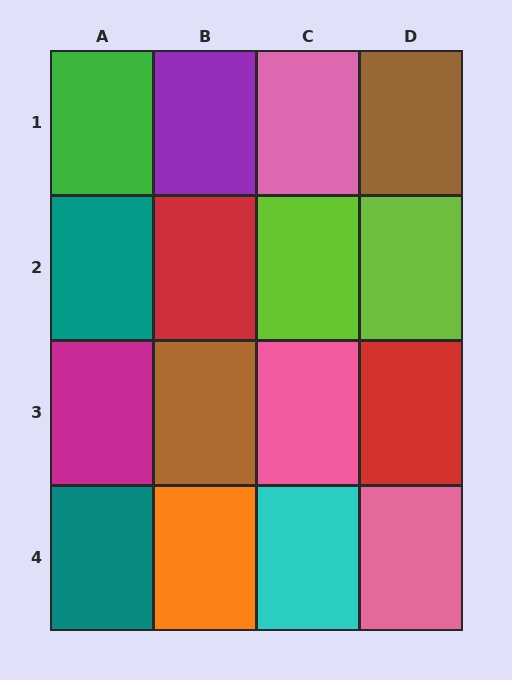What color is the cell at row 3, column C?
Pink.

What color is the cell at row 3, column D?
Red.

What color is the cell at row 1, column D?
Brown.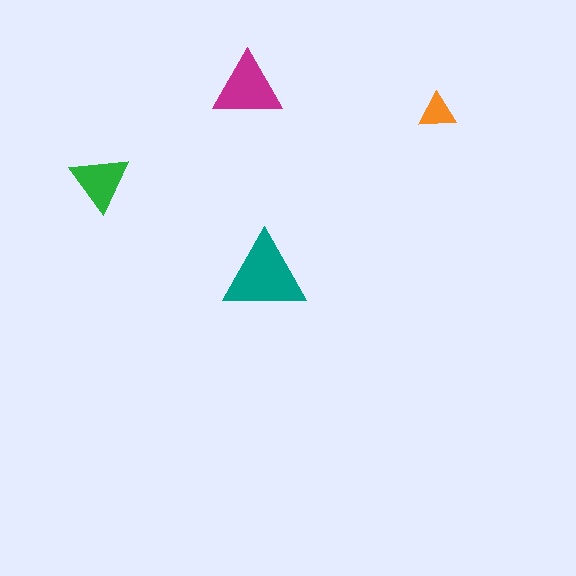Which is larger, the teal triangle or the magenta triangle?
The teal one.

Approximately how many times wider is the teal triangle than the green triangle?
About 1.5 times wider.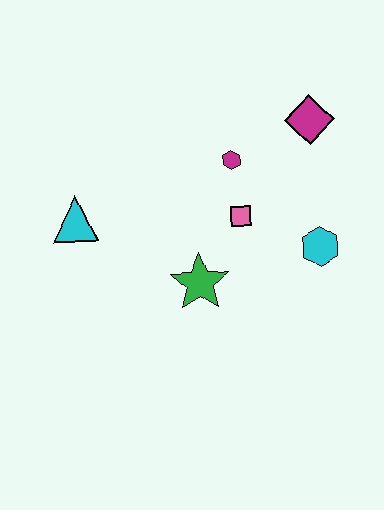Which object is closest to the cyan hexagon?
The pink square is closest to the cyan hexagon.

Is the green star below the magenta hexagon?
Yes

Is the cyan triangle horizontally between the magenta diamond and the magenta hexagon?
No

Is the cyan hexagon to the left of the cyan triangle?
No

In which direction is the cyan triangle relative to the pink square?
The cyan triangle is to the left of the pink square.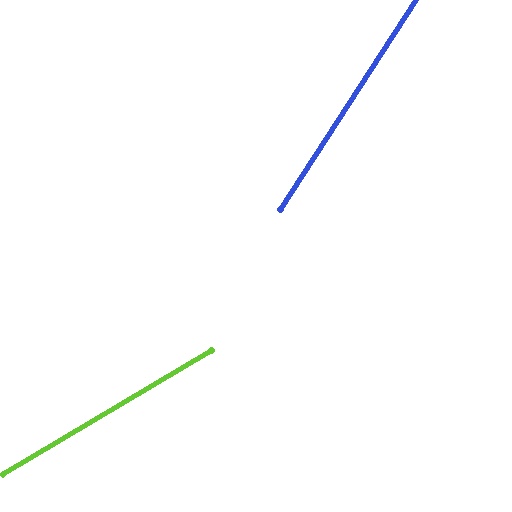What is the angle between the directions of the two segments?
Approximately 26 degrees.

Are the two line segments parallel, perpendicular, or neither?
Neither parallel nor perpendicular — they differ by about 26°.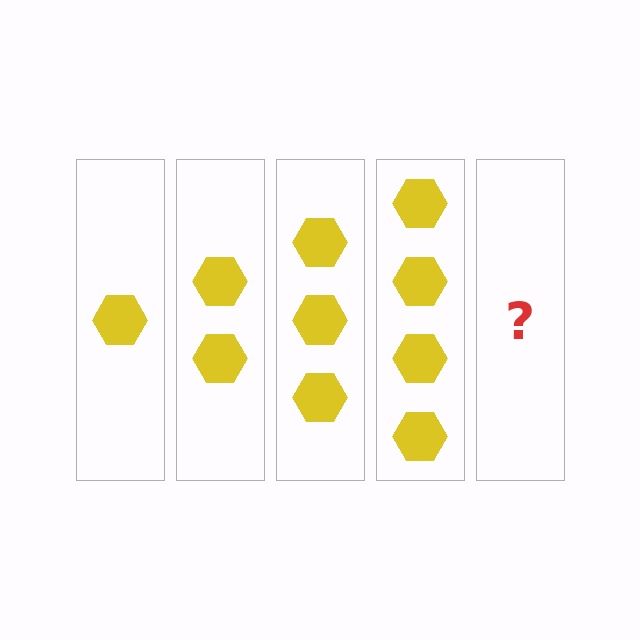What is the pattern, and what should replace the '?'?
The pattern is that each step adds one more hexagon. The '?' should be 5 hexagons.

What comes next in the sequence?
The next element should be 5 hexagons.